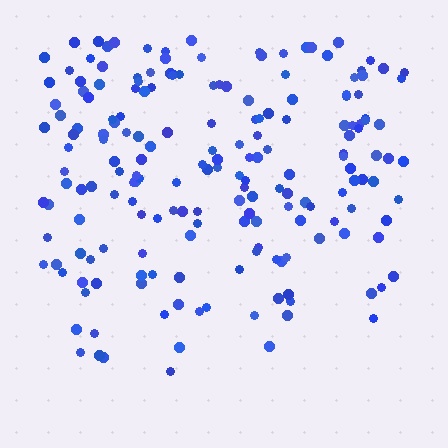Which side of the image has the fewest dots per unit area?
The bottom.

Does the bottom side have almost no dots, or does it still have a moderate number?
Still a moderate number, just noticeably fewer than the top.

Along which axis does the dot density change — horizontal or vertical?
Vertical.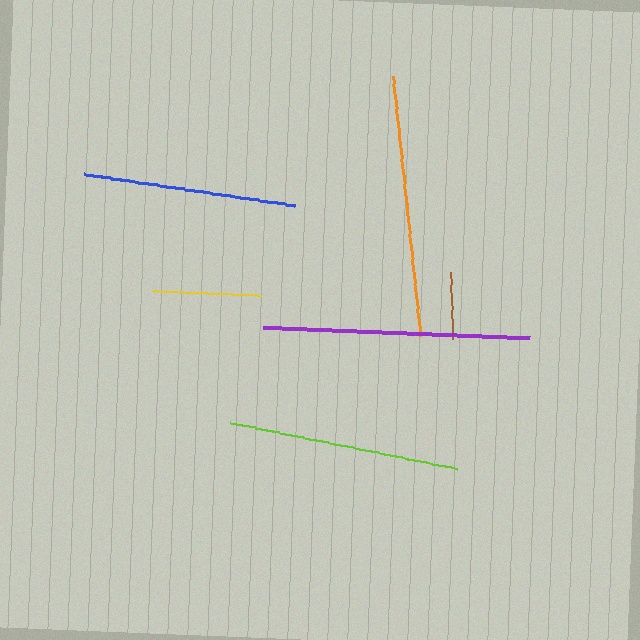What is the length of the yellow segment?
The yellow segment is approximately 109 pixels long.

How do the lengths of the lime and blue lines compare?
The lime and blue lines are approximately the same length.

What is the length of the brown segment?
The brown segment is approximately 67 pixels long.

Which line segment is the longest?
The purple line is the longest at approximately 267 pixels.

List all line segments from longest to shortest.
From longest to shortest: purple, orange, lime, blue, yellow, brown.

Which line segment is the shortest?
The brown line is the shortest at approximately 67 pixels.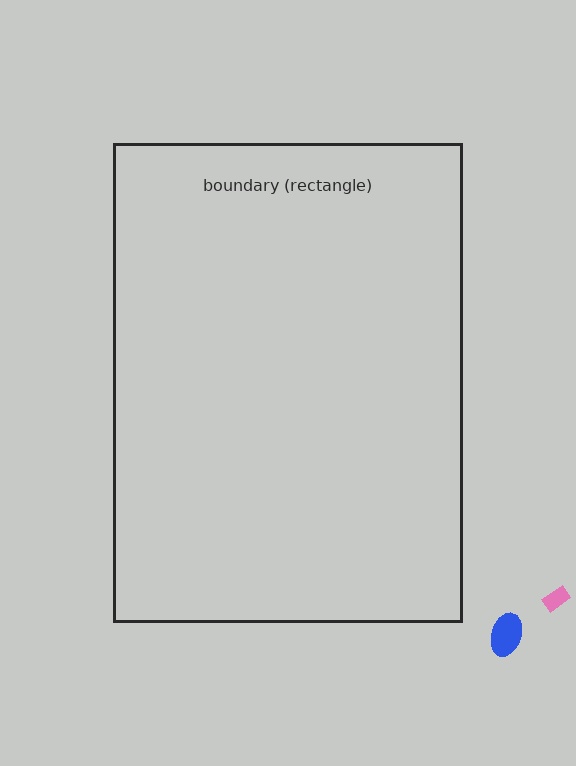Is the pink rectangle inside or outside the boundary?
Outside.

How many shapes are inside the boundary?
0 inside, 2 outside.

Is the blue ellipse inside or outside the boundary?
Outside.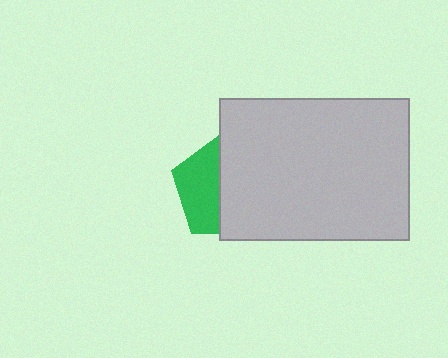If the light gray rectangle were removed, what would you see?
You would see the complete green pentagon.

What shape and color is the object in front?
The object in front is a light gray rectangle.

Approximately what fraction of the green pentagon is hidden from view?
Roughly 58% of the green pentagon is hidden behind the light gray rectangle.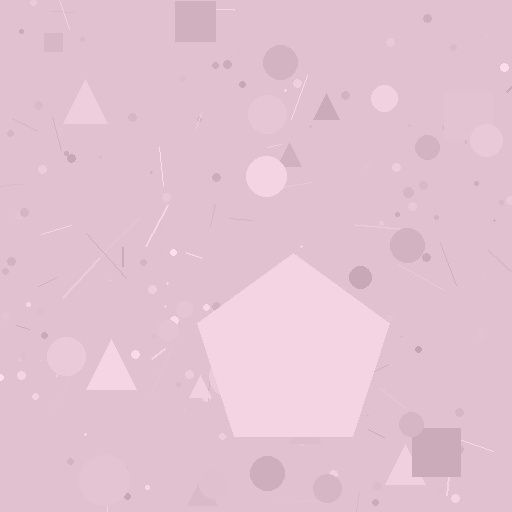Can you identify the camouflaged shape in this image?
The camouflaged shape is a pentagon.